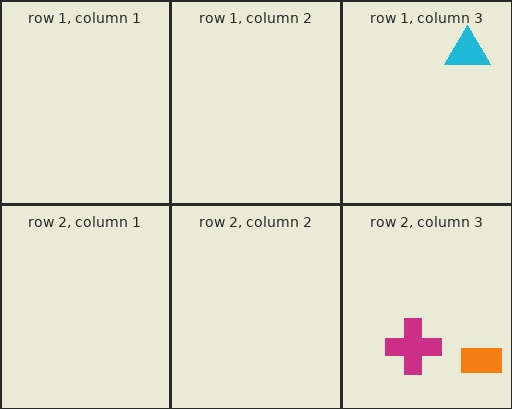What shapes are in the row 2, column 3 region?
The orange rectangle, the magenta cross.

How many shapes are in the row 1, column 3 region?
1.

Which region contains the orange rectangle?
The row 2, column 3 region.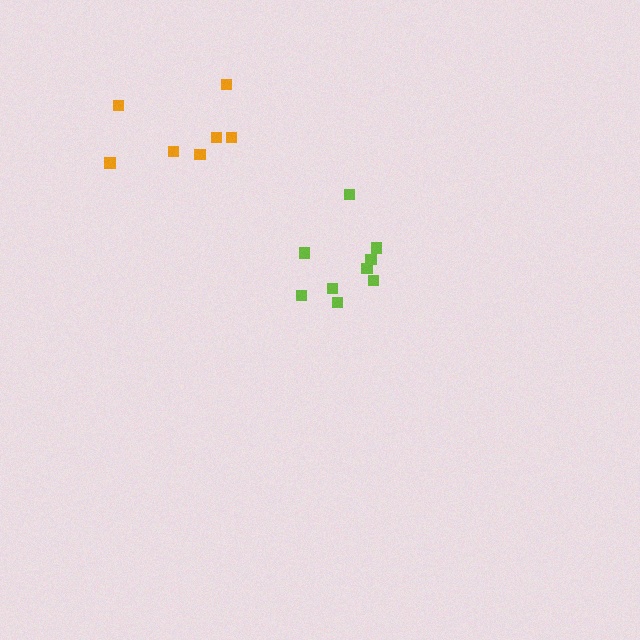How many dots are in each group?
Group 1: 9 dots, Group 2: 7 dots (16 total).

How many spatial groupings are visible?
There are 2 spatial groupings.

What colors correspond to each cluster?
The clusters are colored: lime, orange.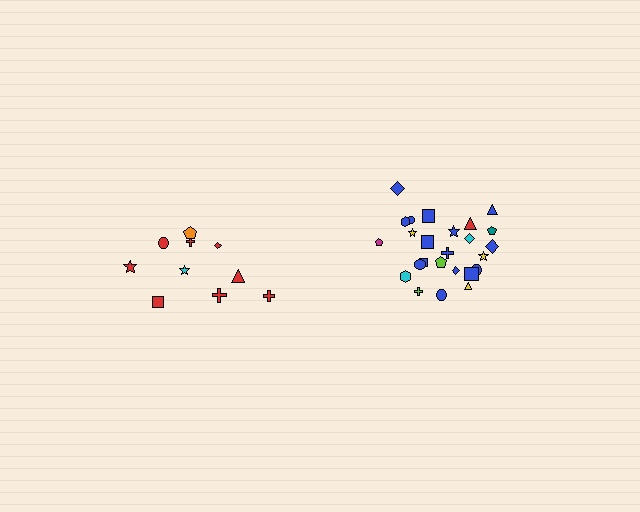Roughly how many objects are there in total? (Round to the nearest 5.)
Roughly 35 objects in total.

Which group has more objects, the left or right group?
The right group.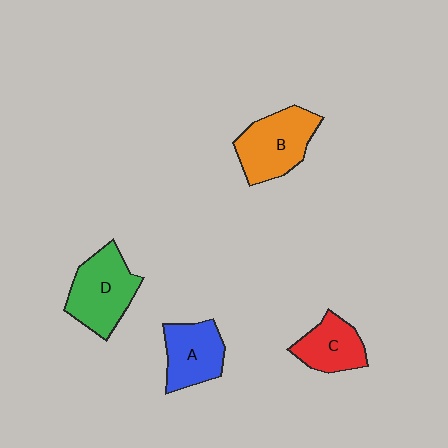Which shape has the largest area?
Shape B (orange).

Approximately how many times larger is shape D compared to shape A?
Approximately 1.3 times.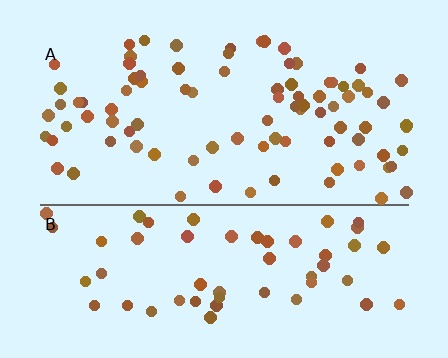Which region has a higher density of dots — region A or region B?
A (the top).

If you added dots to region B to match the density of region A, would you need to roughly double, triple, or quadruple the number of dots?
Approximately double.